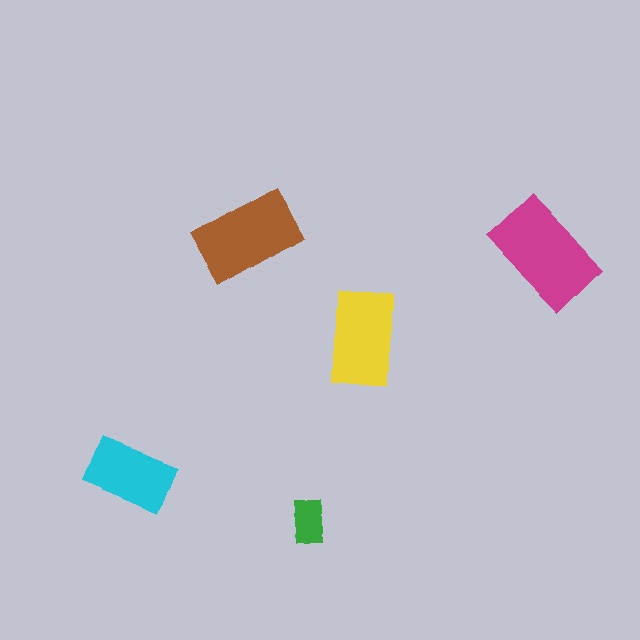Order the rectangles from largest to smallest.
the magenta one, the brown one, the yellow one, the cyan one, the green one.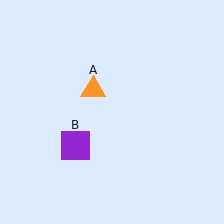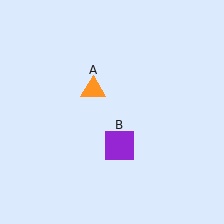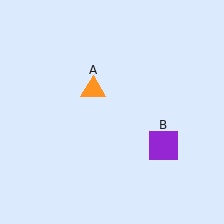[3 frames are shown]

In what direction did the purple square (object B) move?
The purple square (object B) moved right.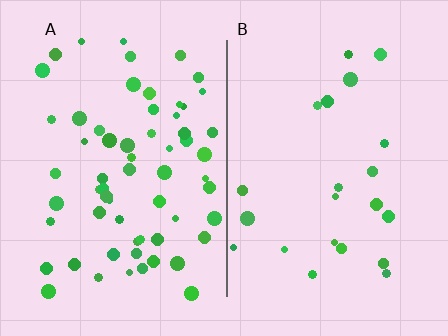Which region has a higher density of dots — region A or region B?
A (the left).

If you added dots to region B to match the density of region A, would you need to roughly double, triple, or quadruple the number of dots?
Approximately triple.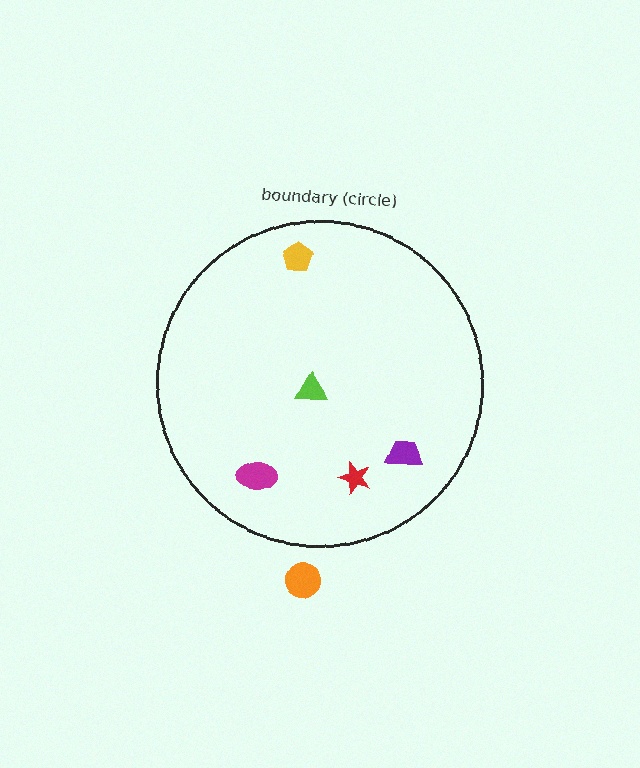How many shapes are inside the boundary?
5 inside, 1 outside.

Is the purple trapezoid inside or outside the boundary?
Inside.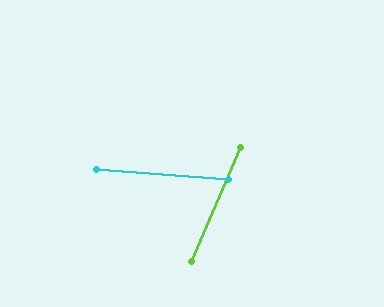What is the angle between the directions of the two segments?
Approximately 71 degrees.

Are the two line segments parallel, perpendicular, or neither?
Neither parallel nor perpendicular — they differ by about 71°.